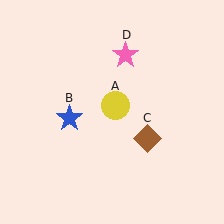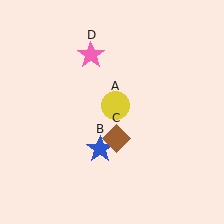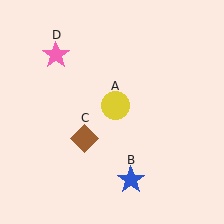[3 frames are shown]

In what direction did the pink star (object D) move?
The pink star (object D) moved left.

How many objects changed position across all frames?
3 objects changed position: blue star (object B), brown diamond (object C), pink star (object D).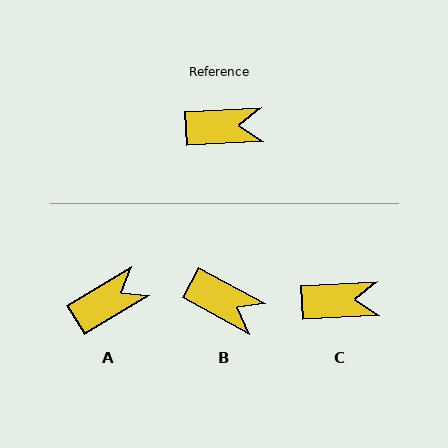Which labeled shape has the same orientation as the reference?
C.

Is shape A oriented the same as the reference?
No, it is off by about 28 degrees.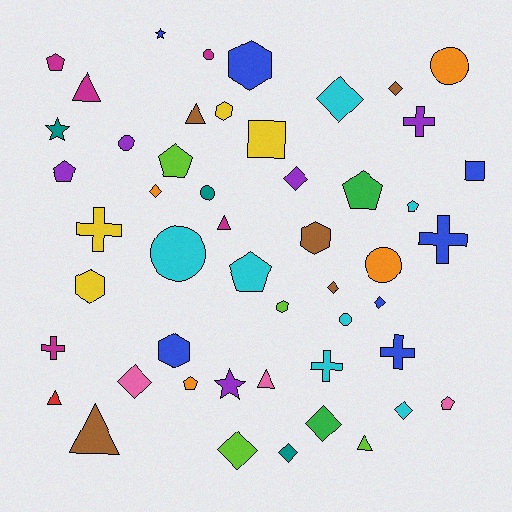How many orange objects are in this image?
There are 4 orange objects.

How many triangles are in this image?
There are 7 triangles.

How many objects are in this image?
There are 50 objects.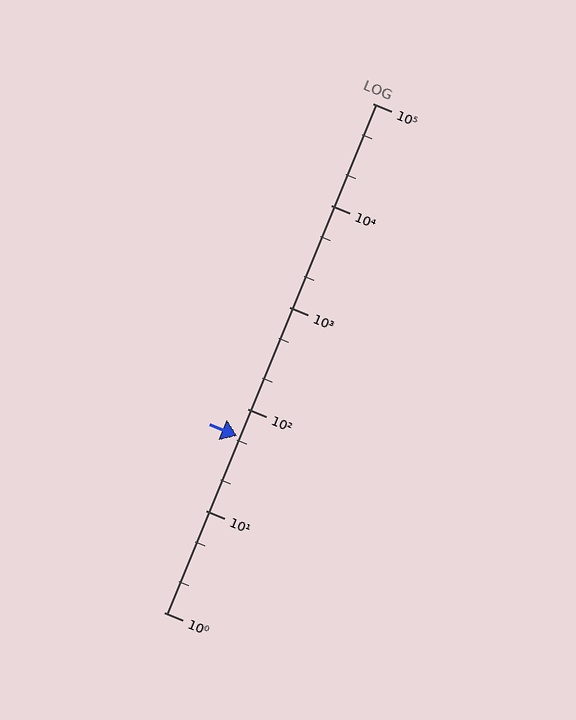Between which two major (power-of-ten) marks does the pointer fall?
The pointer is between 10 and 100.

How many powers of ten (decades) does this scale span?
The scale spans 5 decades, from 1 to 100000.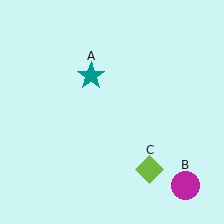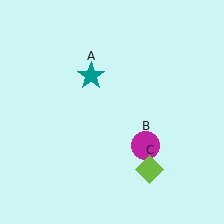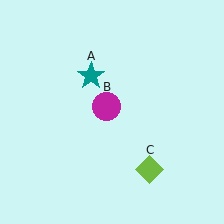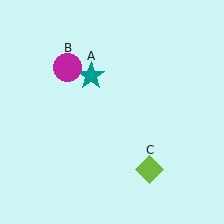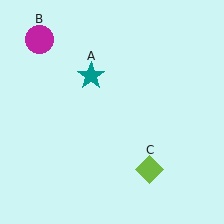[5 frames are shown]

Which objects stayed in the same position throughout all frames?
Teal star (object A) and lime diamond (object C) remained stationary.